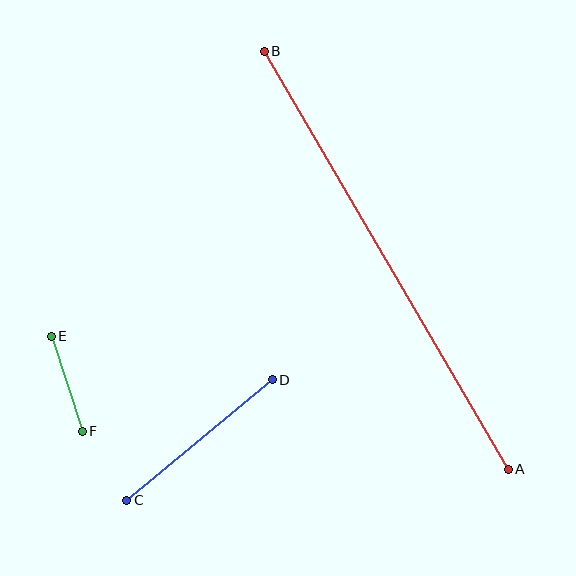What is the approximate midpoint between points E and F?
The midpoint is at approximately (67, 384) pixels.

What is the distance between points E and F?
The distance is approximately 100 pixels.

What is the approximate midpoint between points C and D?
The midpoint is at approximately (199, 440) pixels.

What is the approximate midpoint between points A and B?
The midpoint is at approximately (386, 260) pixels.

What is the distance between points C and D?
The distance is approximately 189 pixels.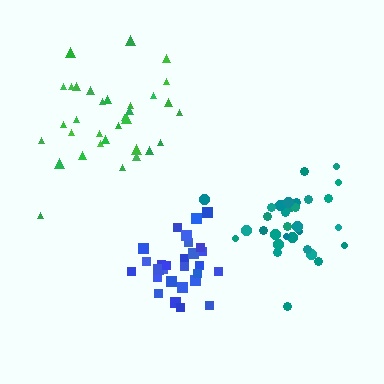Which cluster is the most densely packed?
Blue.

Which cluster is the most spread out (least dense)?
Green.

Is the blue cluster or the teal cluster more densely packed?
Blue.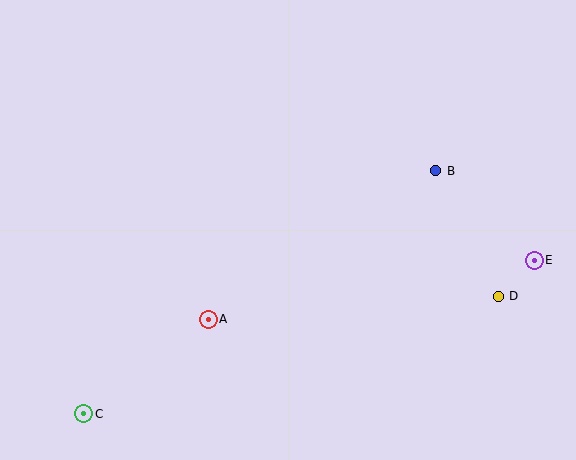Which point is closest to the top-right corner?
Point B is closest to the top-right corner.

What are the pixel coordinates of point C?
Point C is at (84, 414).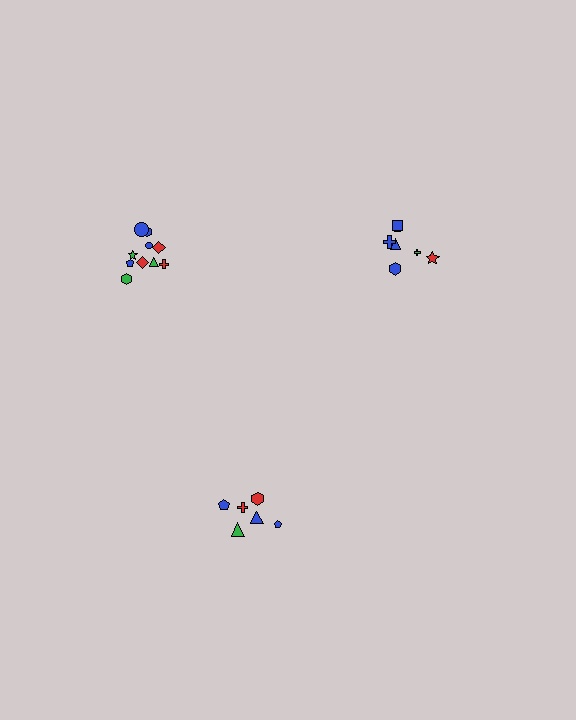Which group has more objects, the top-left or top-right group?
The top-left group.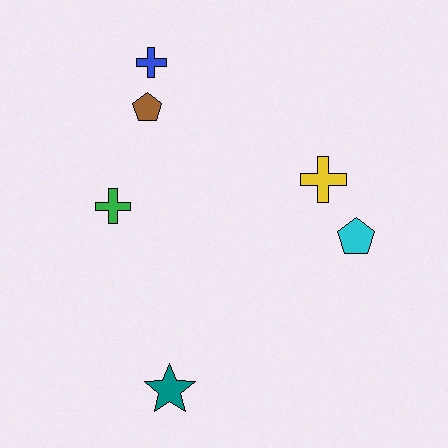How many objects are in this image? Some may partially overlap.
There are 6 objects.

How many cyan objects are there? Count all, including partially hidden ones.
There is 1 cyan object.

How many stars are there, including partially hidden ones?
There is 1 star.